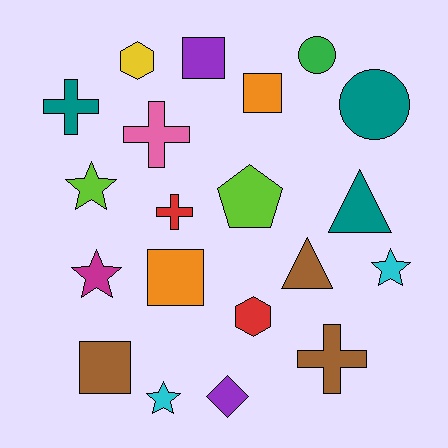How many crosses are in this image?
There are 4 crosses.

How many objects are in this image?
There are 20 objects.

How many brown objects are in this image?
There are 3 brown objects.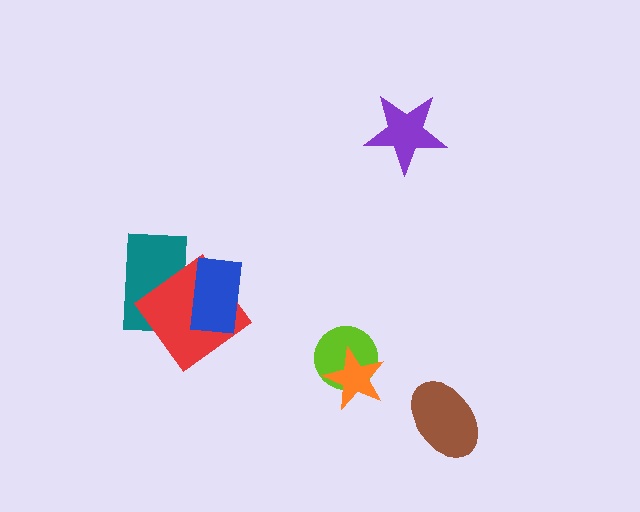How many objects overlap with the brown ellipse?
0 objects overlap with the brown ellipse.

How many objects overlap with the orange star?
1 object overlaps with the orange star.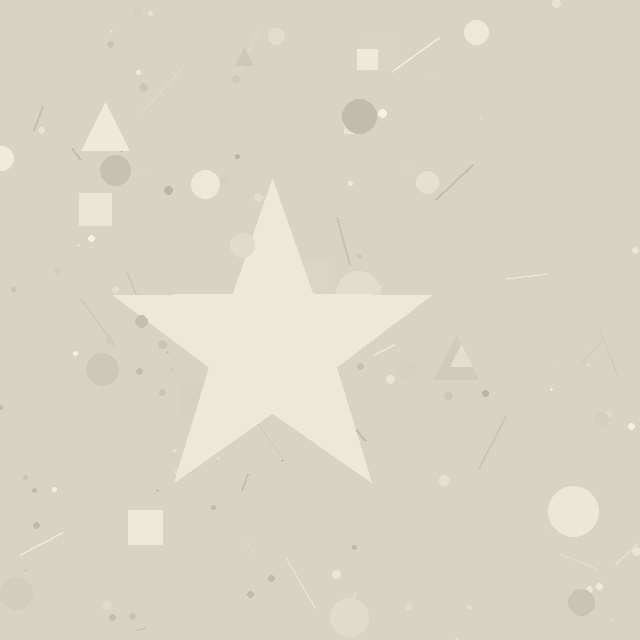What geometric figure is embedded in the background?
A star is embedded in the background.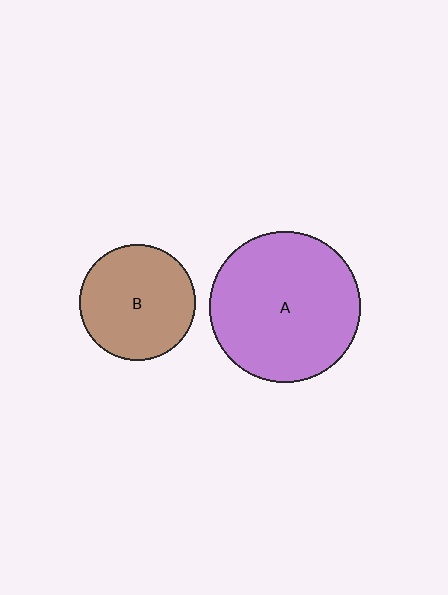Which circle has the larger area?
Circle A (purple).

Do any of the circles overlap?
No, none of the circles overlap.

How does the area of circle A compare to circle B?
Approximately 1.7 times.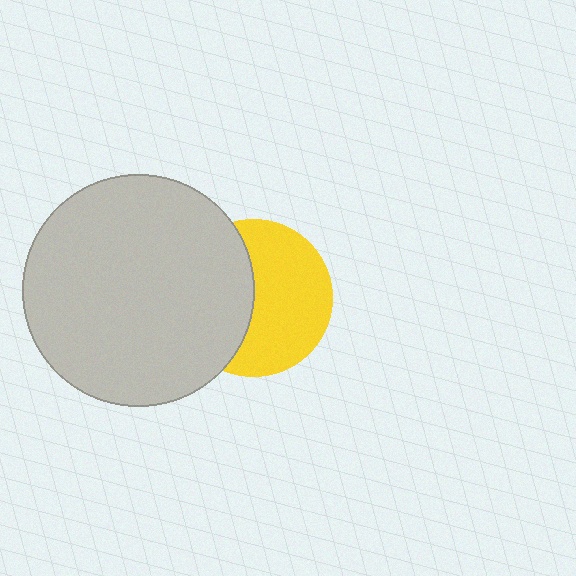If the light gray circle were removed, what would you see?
You would see the complete yellow circle.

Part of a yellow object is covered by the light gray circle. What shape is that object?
It is a circle.